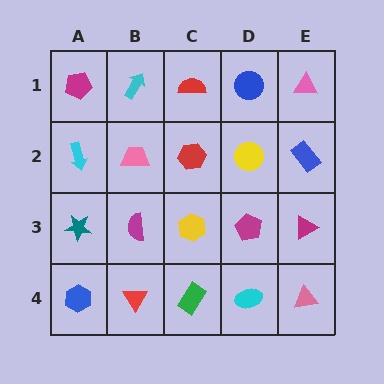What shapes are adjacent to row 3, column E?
A blue rectangle (row 2, column E), a pink triangle (row 4, column E), a magenta pentagon (row 3, column D).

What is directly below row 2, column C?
A yellow hexagon.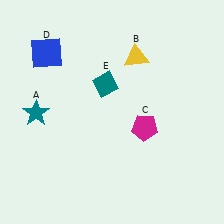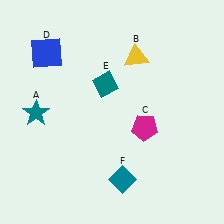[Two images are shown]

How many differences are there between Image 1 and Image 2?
There is 1 difference between the two images.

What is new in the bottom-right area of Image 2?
A teal diamond (F) was added in the bottom-right area of Image 2.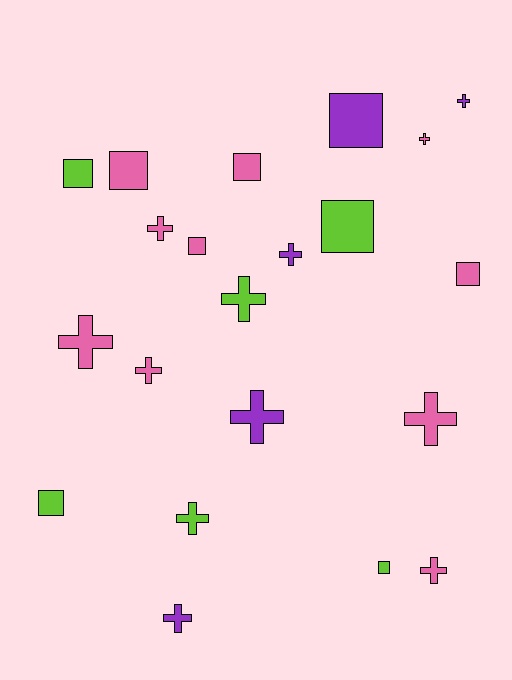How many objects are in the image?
There are 21 objects.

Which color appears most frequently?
Pink, with 10 objects.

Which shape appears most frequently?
Cross, with 12 objects.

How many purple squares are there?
There is 1 purple square.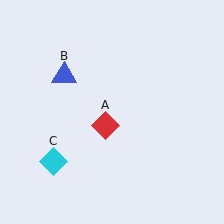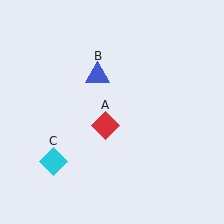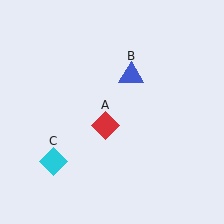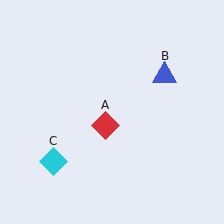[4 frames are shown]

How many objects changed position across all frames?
1 object changed position: blue triangle (object B).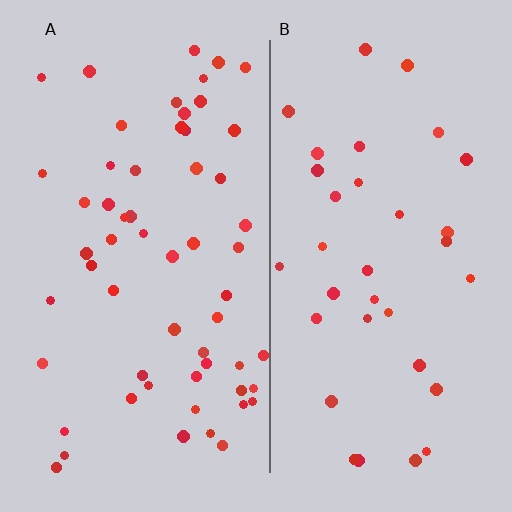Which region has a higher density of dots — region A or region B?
A (the left).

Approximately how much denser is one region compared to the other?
Approximately 1.7× — region A over region B.